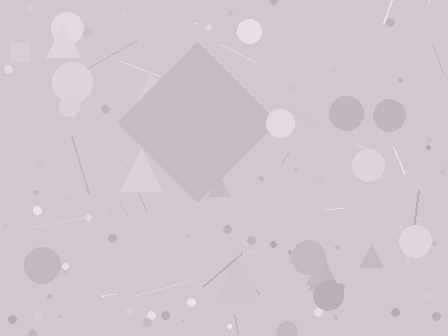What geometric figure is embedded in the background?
A diamond is embedded in the background.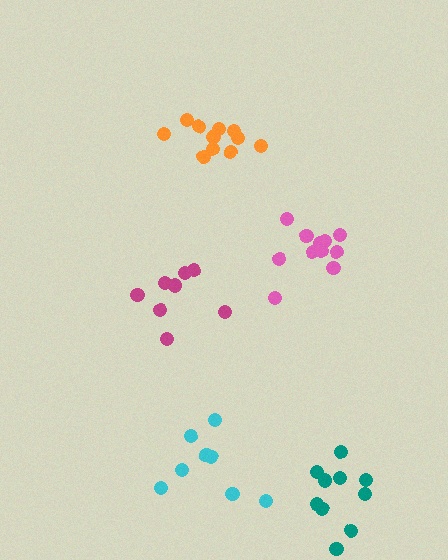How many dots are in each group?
Group 1: 12 dots, Group 2: 8 dots, Group 3: 11 dots, Group 4: 10 dots, Group 5: 8 dots (49 total).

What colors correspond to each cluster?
The clusters are colored: orange, magenta, pink, teal, cyan.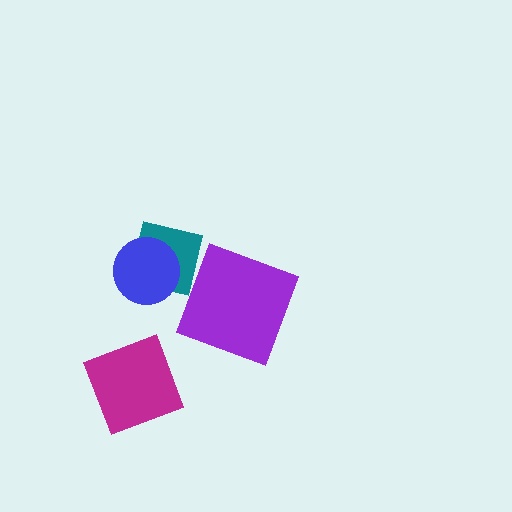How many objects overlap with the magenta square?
0 objects overlap with the magenta square.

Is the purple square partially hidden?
No, no other shape covers it.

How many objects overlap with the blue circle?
1 object overlaps with the blue circle.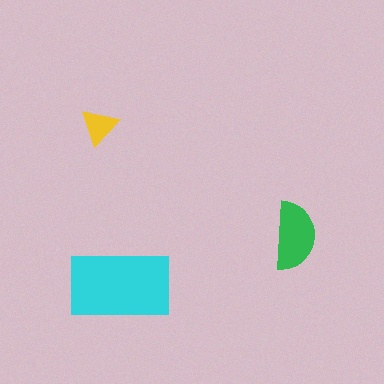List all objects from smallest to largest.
The yellow triangle, the green semicircle, the cyan rectangle.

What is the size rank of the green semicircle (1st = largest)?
2nd.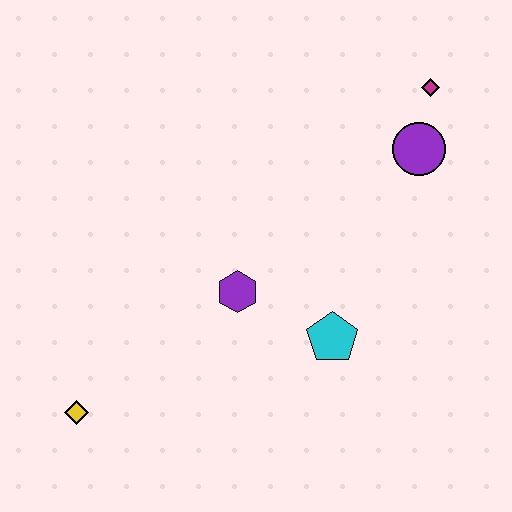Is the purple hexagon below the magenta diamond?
Yes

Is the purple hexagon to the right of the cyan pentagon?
No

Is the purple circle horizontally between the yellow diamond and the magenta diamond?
Yes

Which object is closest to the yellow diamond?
The purple hexagon is closest to the yellow diamond.